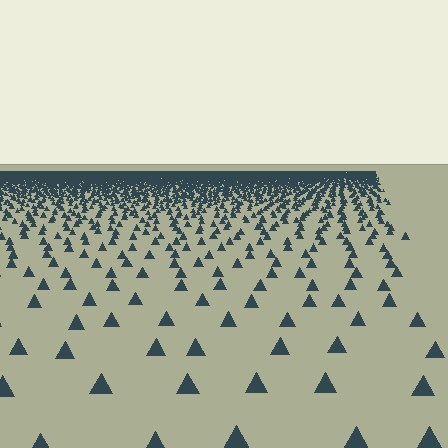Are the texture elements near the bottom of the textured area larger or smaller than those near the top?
Larger. Near the bottom, elements are closer to the viewer and appear at a bigger on-screen size.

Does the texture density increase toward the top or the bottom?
Density increases toward the top.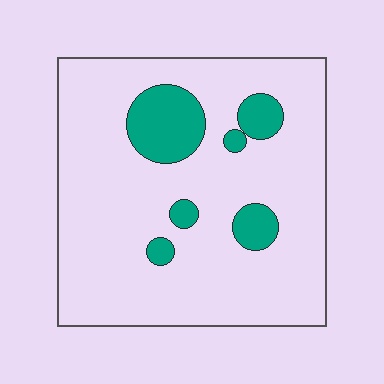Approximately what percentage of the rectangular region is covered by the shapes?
Approximately 15%.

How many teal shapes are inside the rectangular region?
6.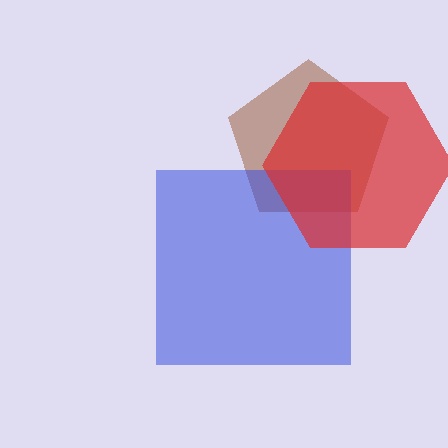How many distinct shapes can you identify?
There are 3 distinct shapes: a brown pentagon, a blue square, a red hexagon.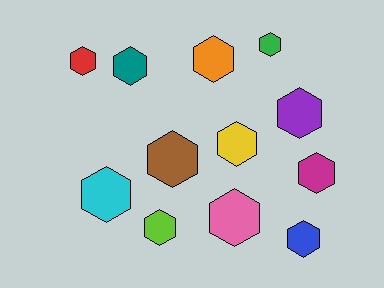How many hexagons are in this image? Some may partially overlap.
There are 12 hexagons.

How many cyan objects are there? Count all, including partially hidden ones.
There is 1 cyan object.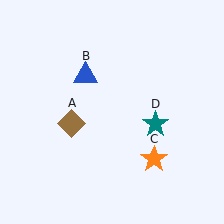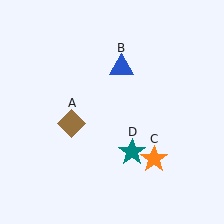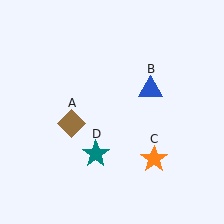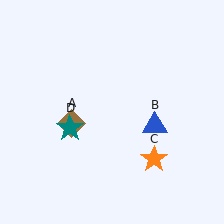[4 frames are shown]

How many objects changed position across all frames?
2 objects changed position: blue triangle (object B), teal star (object D).